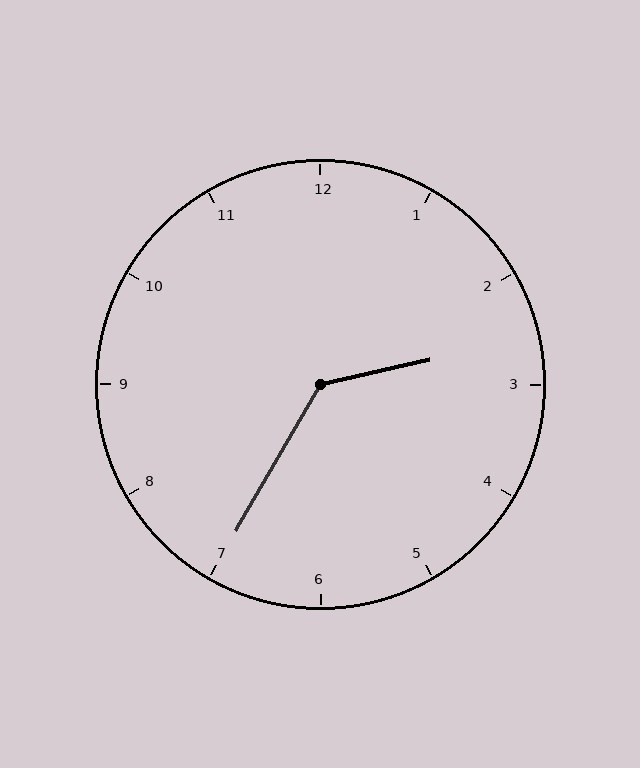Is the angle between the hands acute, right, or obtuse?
It is obtuse.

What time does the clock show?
2:35.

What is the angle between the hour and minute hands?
Approximately 132 degrees.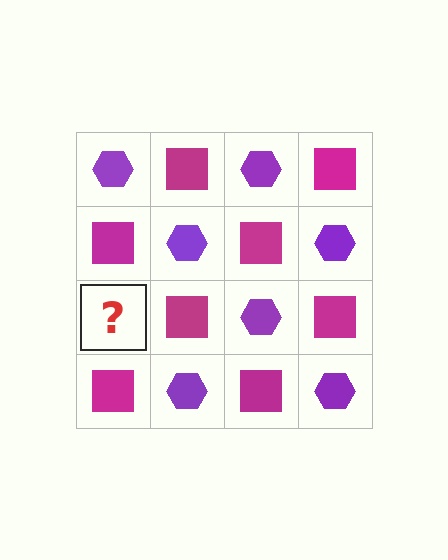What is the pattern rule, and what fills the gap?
The rule is that it alternates purple hexagon and magenta square in a checkerboard pattern. The gap should be filled with a purple hexagon.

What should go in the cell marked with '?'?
The missing cell should contain a purple hexagon.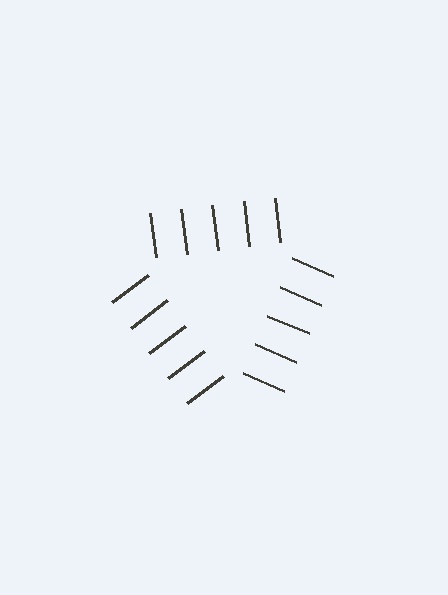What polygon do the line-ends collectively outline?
An illusory triangle — the line segments terminate on its edges but no continuous stroke is drawn.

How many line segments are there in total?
15 — 5 along each of the 3 edges.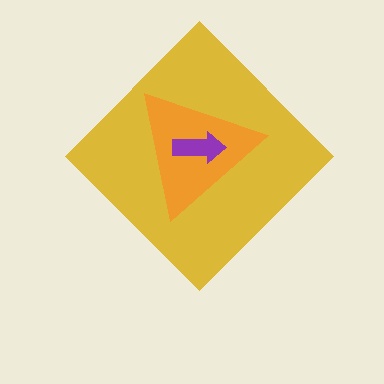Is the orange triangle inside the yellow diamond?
Yes.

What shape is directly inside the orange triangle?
The purple arrow.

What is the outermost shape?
The yellow diamond.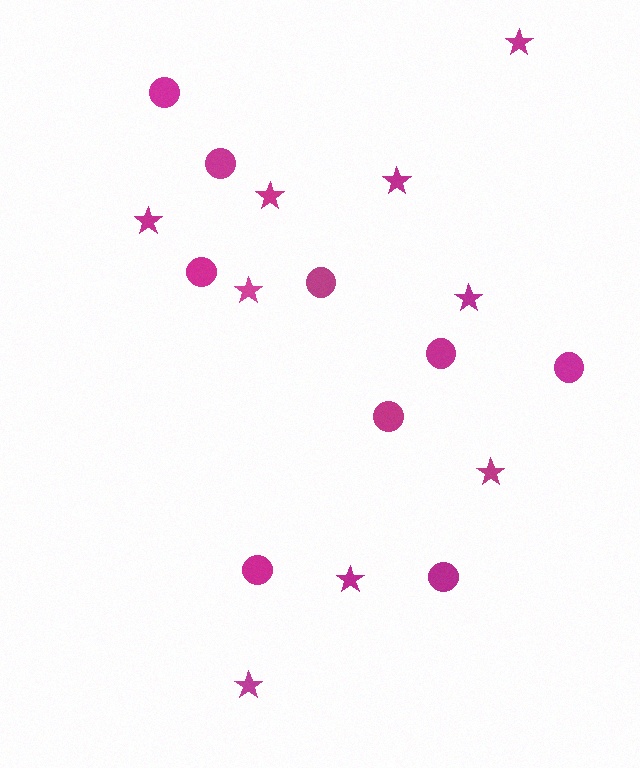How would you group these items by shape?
There are 2 groups: one group of circles (9) and one group of stars (9).